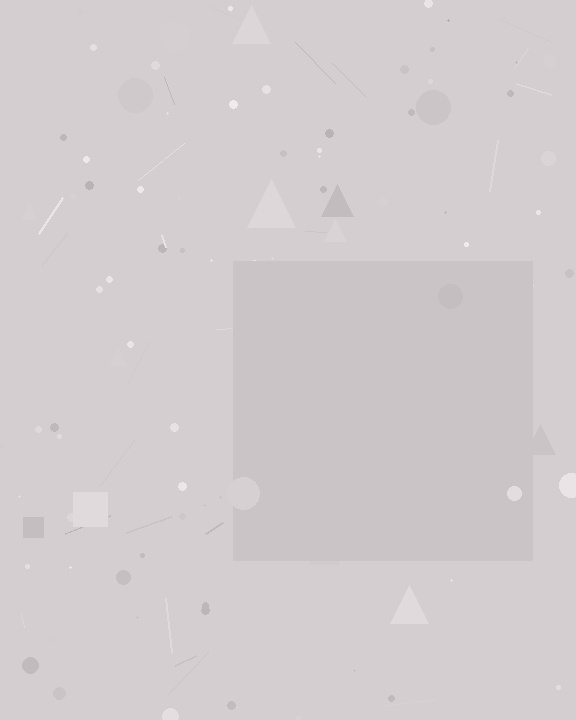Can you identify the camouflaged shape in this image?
The camouflaged shape is a square.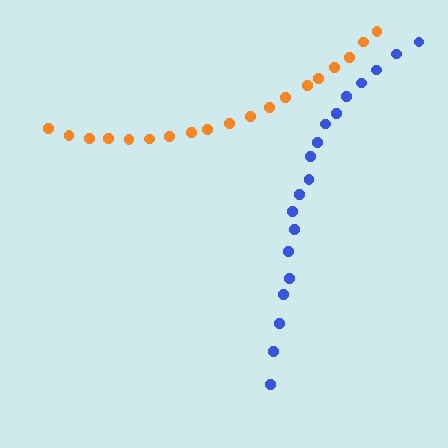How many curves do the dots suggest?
There are 2 distinct paths.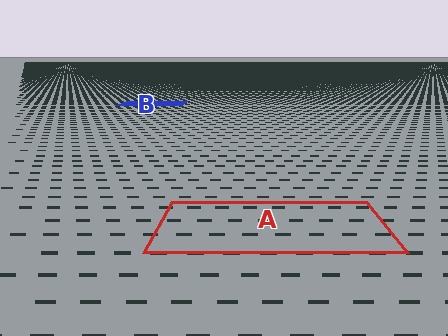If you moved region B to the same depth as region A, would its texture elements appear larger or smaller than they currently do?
They would appear larger. At a closer depth, the same texture elements are projected at a bigger on-screen size.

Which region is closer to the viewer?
Region A is closer. The texture elements there are larger and more spread out.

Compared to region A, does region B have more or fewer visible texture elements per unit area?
Region B has more texture elements per unit area — they are packed more densely because it is farther away.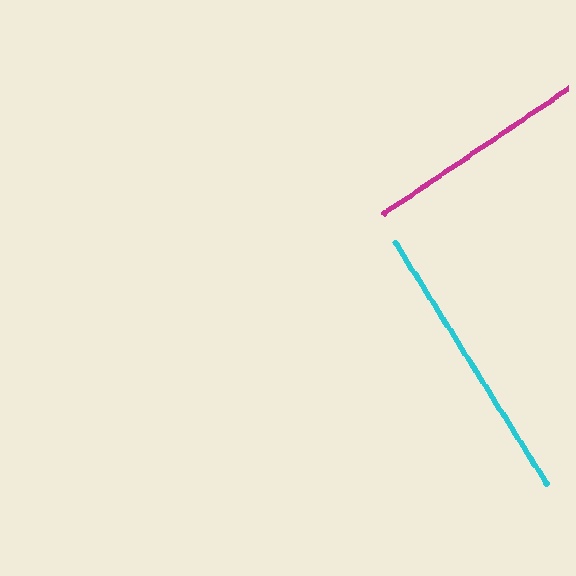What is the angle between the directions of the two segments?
Approximately 88 degrees.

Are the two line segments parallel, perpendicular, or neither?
Perpendicular — they meet at approximately 88°.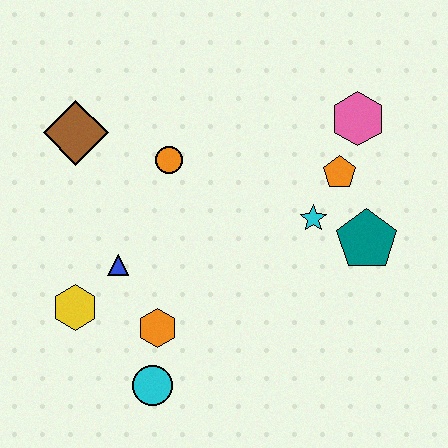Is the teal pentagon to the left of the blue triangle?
No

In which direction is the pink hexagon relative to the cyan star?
The pink hexagon is above the cyan star.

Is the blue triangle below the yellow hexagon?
No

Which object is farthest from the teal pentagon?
The brown diamond is farthest from the teal pentagon.